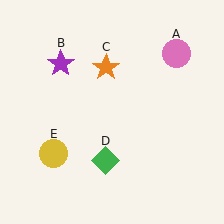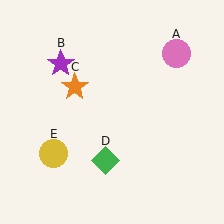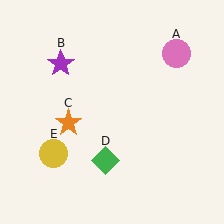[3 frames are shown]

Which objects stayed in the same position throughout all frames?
Pink circle (object A) and purple star (object B) and green diamond (object D) and yellow circle (object E) remained stationary.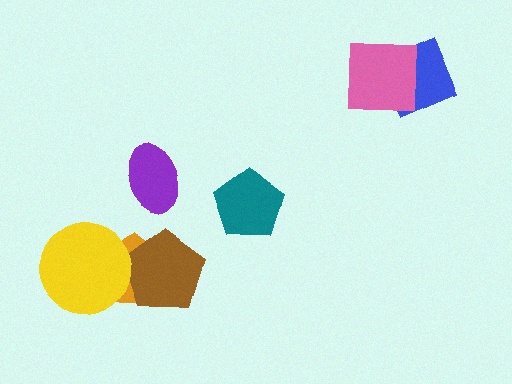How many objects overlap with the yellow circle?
2 objects overlap with the yellow circle.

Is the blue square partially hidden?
Yes, it is partially covered by another shape.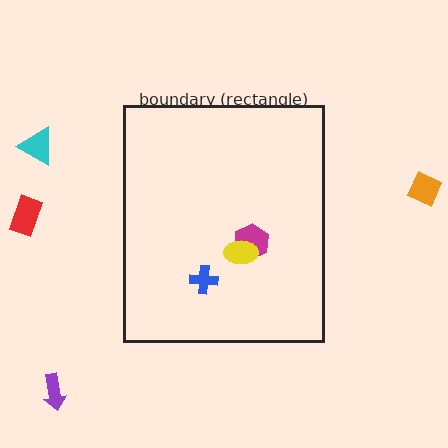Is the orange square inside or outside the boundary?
Outside.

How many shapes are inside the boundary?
3 inside, 4 outside.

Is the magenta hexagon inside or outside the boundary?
Inside.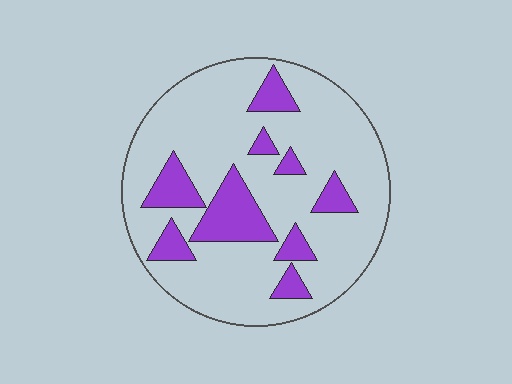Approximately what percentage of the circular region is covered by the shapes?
Approximately 20%.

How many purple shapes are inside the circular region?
9.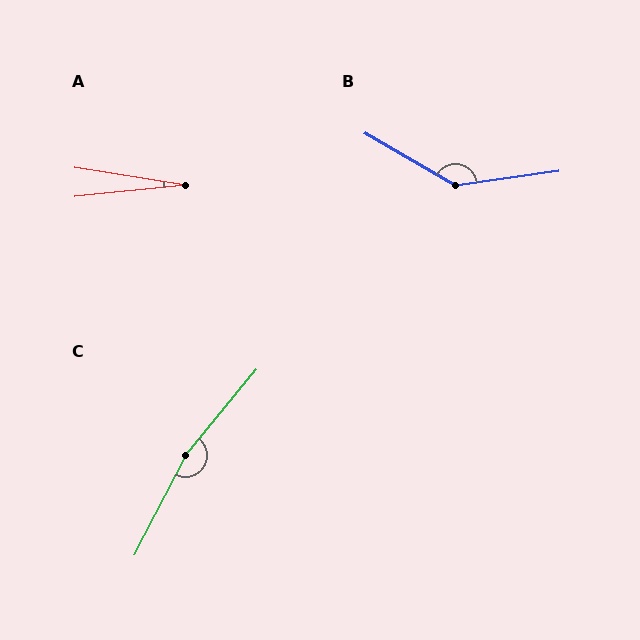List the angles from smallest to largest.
A (15°), B (142°), C (168°).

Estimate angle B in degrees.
Approximately 142 degrees.